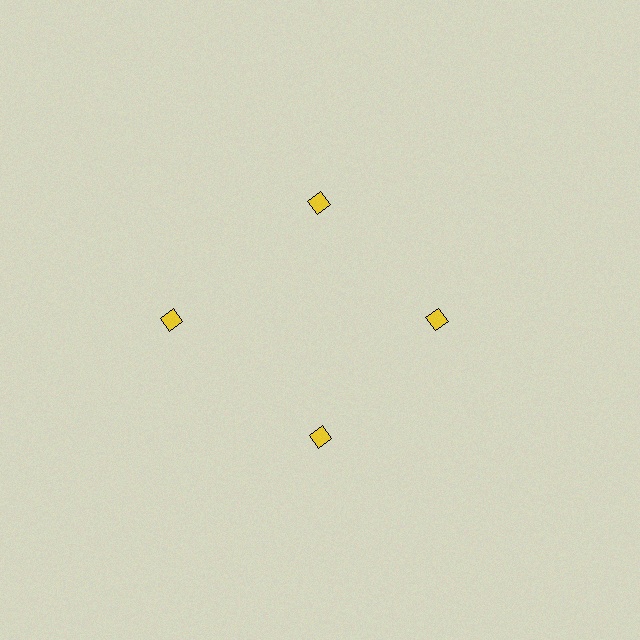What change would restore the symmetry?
The symmetry would be restored by moving it inward, back onto the ring so that all 4 diamonds sit at equal angles and equal distance from the center.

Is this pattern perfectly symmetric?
No. The 4 yellow diamonds are arranged in a ring, but one element near the 9 o'clock position is pushed outward from the center, breaking the 4-fold rotational symmetry.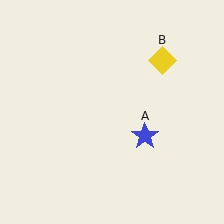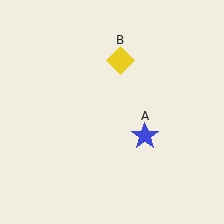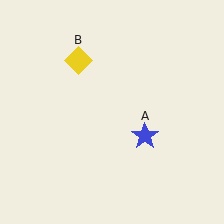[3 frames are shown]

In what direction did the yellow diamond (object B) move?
The yellow diamond (object B) moved left.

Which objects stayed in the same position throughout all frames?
Blue star (object A) remained stationary.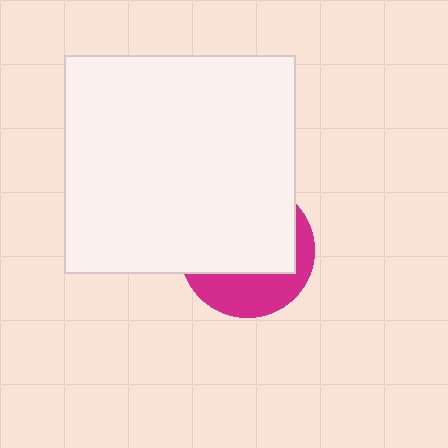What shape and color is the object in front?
The object in front is a white rectangle.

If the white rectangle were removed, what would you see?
You would see the complete magenta circle.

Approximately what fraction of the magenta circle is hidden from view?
Roughly 64% of the magenta circle is hidden behind the white rectangle.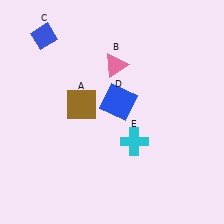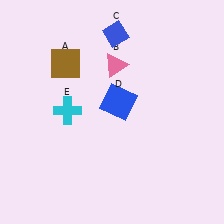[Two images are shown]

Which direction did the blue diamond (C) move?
The blue diamond (C) moved right.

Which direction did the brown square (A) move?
The brown square (A) moved up.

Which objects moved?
The objects that moved are: the brown square (A), the blue diamond (C), the cyan cross (E).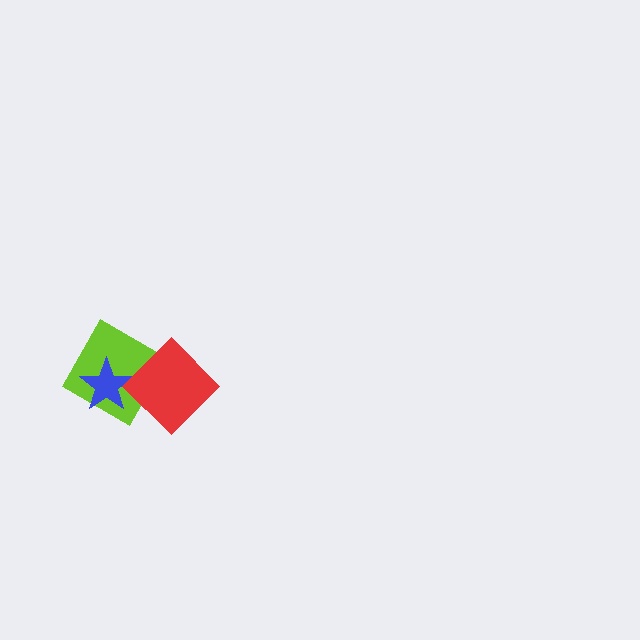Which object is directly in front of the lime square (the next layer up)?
The blue star is directly in front of the lime square.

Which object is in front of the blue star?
The red diamond is in front of the blue star.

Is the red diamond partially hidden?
No, no other shape covers it.